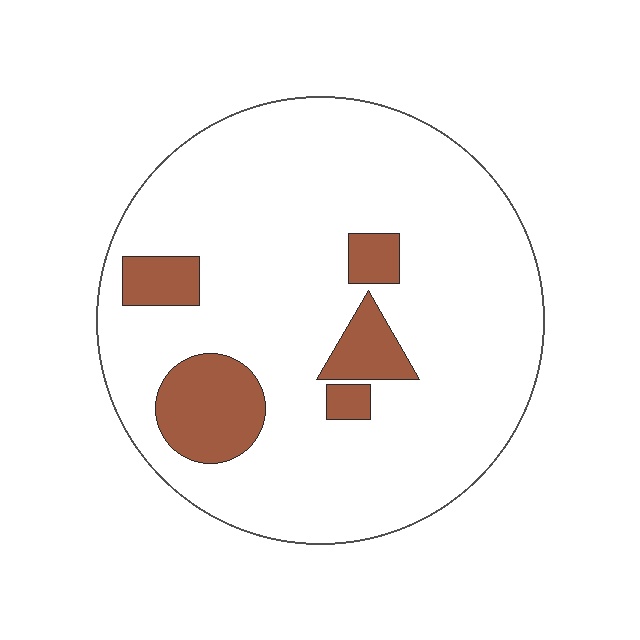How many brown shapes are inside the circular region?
5.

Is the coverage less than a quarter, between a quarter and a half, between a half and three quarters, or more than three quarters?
Less than a quarter.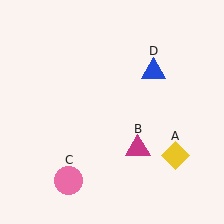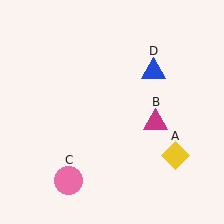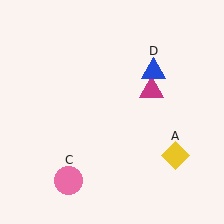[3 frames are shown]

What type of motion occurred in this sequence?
The magenta triangle (object B) rotated counterclockwise around the center of the scene.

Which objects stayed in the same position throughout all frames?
Yellow diamond (object A) and pink circle (object C) and blue triangle (object D) remained stationary.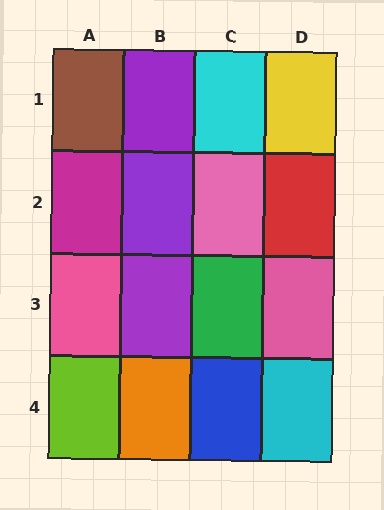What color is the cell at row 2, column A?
Magenta.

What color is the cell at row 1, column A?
Brown.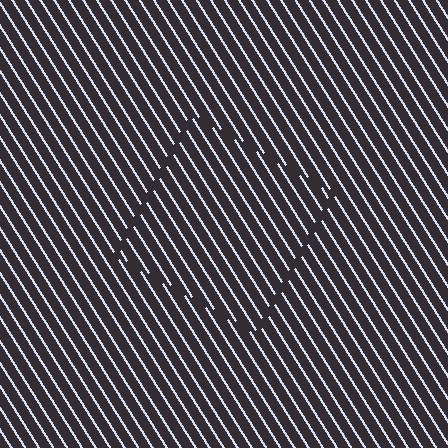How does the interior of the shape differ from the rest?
The interior of the shape contains the same grating, shifted by half a period — the contour is defined by the phase discontinuity where line-ends from the inner and outer gratings abut.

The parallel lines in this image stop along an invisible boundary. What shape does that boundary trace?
An illusory square. The interior of the shape contains the same grating, shifted by half a period — the contour is defined by the phase discontinuity where line-ends from the inner and outer gratings abut.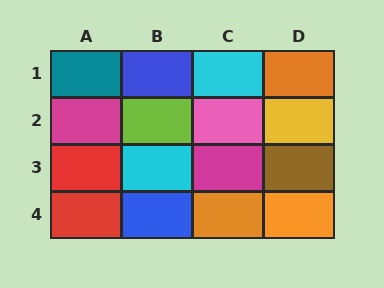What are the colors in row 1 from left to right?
Teal, blue, cyan, orange.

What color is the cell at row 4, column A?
Red.